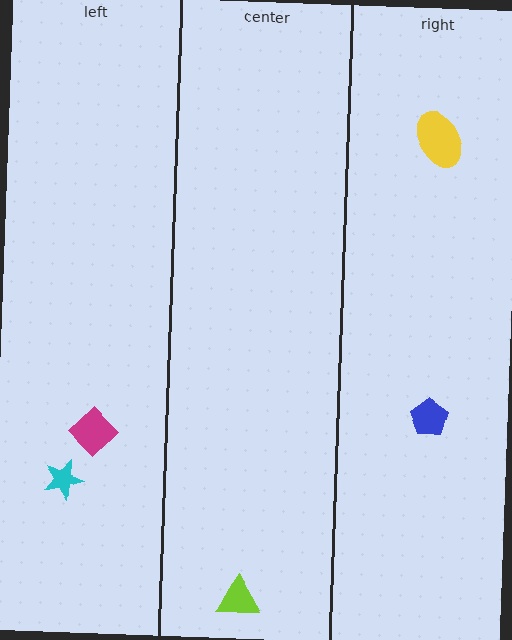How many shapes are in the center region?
1.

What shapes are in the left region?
The cyan star, the magenta diamond.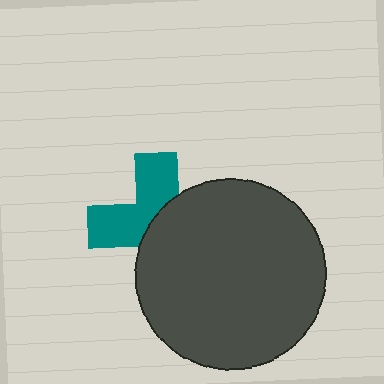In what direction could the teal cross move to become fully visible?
The teal cross could move left. That would shift it out from behind the dark gray circle entirely.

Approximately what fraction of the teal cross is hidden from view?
Roughly 54% of the teal cross is hidden behind the dark gray circle.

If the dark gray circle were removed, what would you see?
You would see the complete teal cross.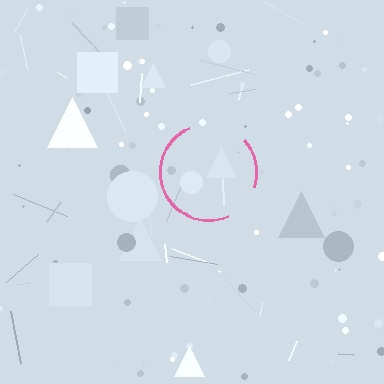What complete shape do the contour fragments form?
The contour fragments form a circle.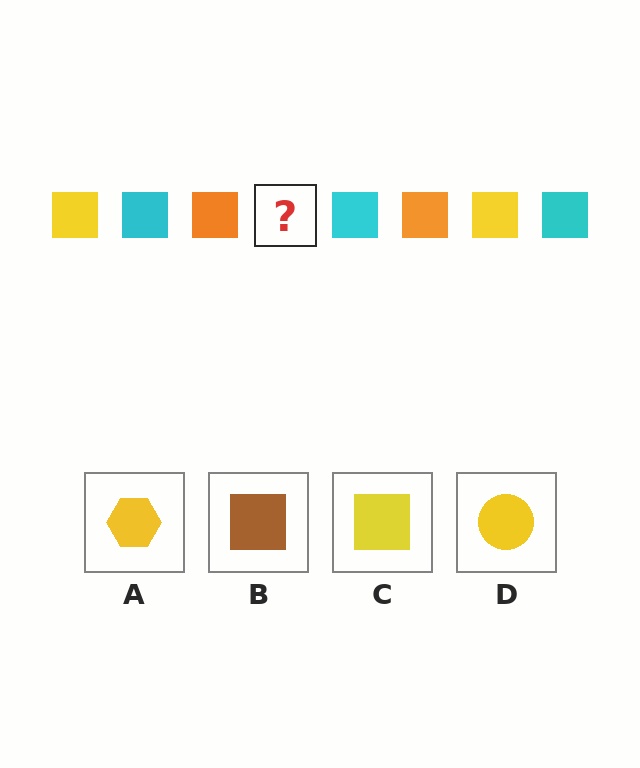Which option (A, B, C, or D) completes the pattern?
C.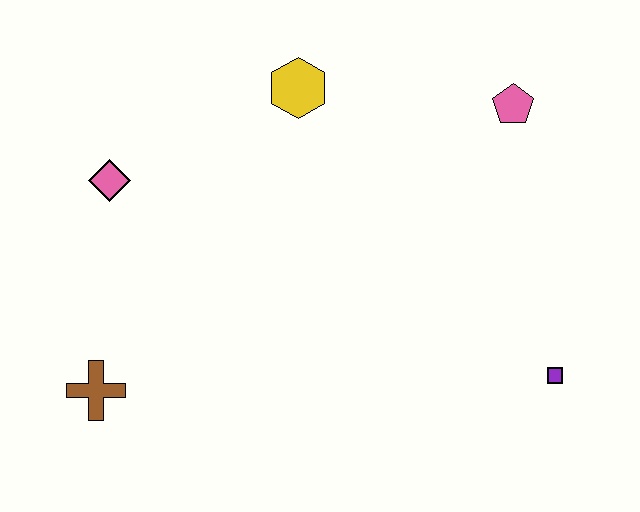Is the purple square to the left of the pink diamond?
No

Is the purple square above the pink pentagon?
No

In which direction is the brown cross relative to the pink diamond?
The brown cross is below the pink diamond.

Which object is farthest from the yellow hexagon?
The purple square is farthest from the yellow hexagon.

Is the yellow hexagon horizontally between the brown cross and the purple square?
Yes